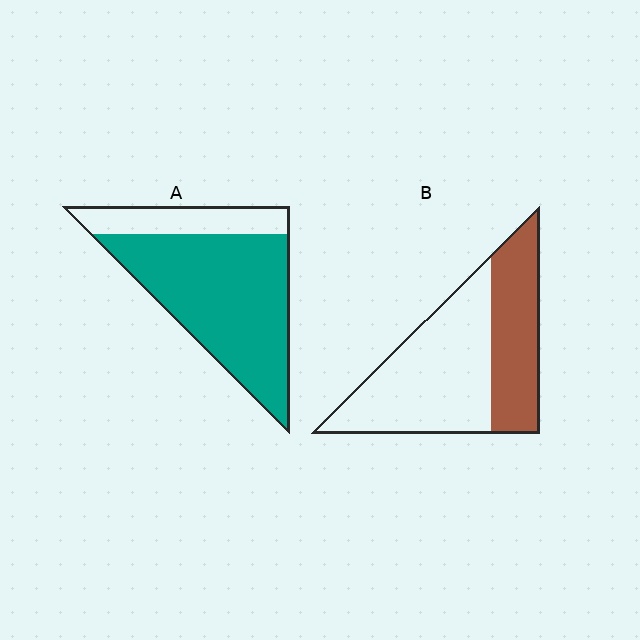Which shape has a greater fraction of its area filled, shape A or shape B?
Shape A.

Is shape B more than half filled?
No.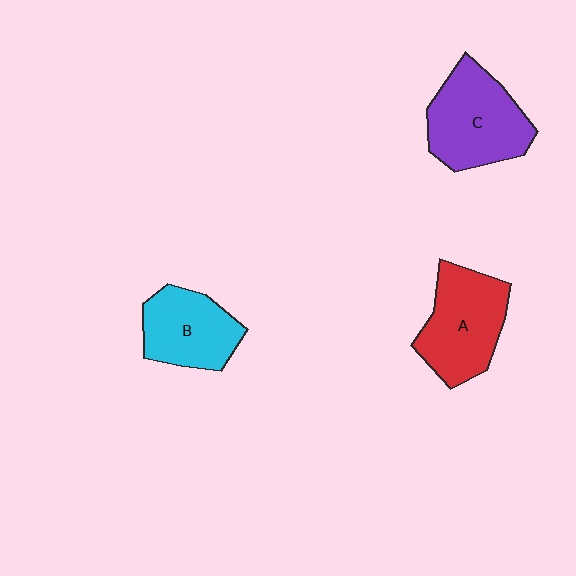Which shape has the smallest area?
Shape B (cyan).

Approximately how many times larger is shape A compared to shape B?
Approximately 1.2 times.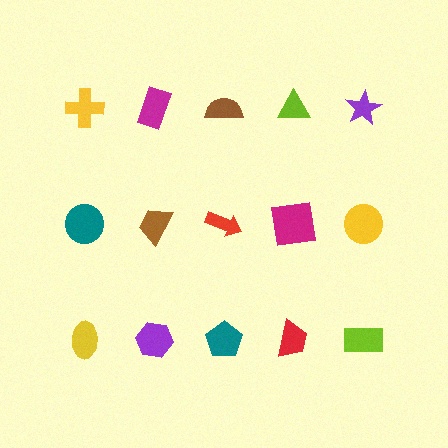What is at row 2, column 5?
A yellow circle.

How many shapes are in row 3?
5 shapes.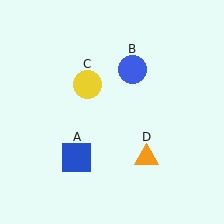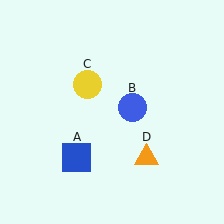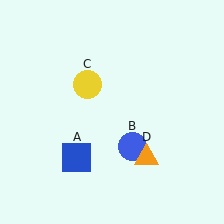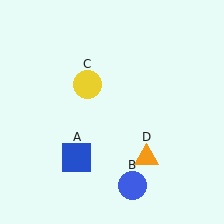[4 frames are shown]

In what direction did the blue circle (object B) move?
The blue circle (object B) moved down.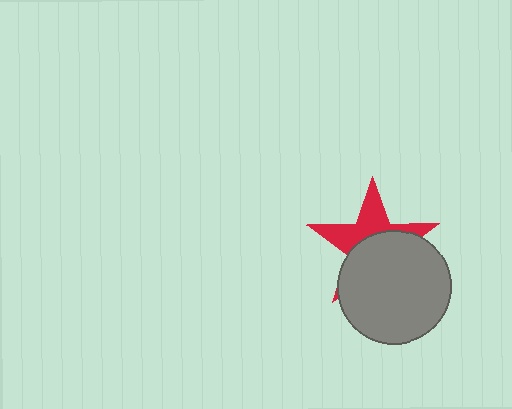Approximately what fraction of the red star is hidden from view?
Roughly 57% of the red star is hidden behind the gray circle.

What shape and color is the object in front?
The object in front is a gray circle.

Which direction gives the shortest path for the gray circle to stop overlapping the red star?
Moving down gives the shortest separation.